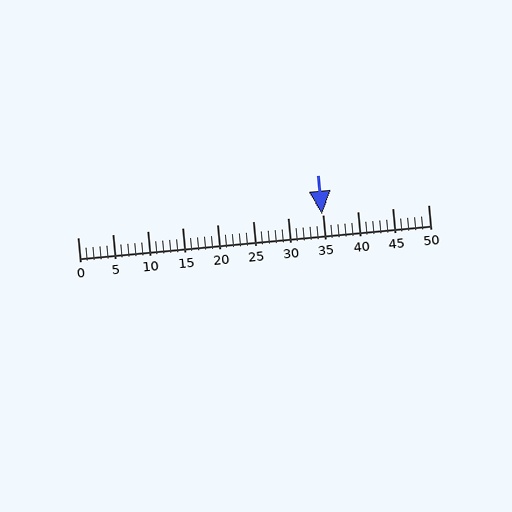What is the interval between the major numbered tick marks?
The major tick marks are spaced 5 units apart.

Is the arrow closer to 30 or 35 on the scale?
The arrow is closer to 35.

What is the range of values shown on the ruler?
The ruler shows values from 0 to 50.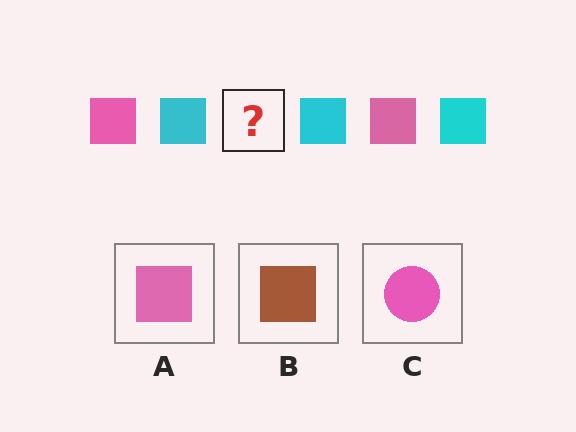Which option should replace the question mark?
Option A.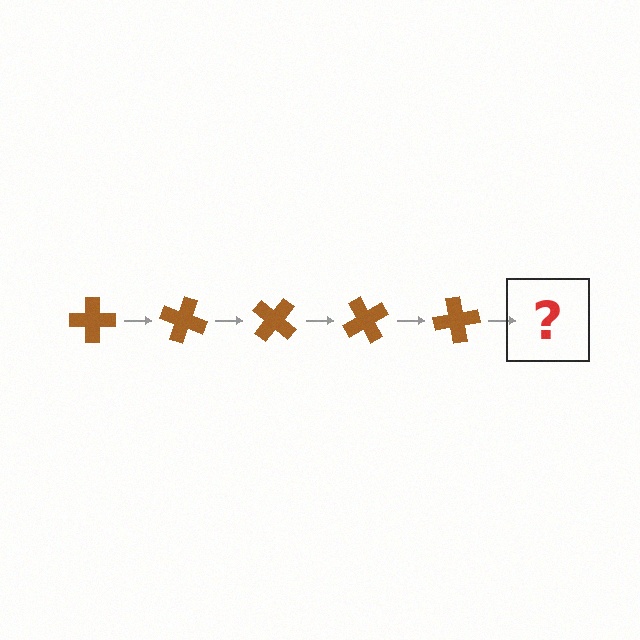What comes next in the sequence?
The next element should be a brown cross rotated 100 degrees.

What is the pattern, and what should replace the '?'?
The pattern is that the cross rotates 20 degrees each step. The '?' should be a brown cross rotated 100 degrees.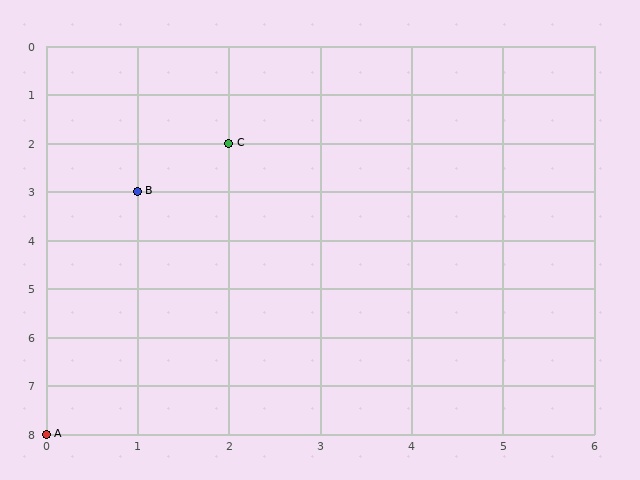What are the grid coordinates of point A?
Point A is at grid coordinates (0, 8).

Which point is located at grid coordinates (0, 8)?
Point A is at (0, 8).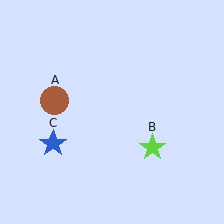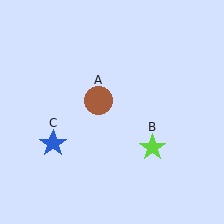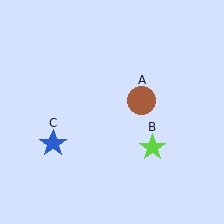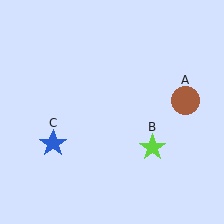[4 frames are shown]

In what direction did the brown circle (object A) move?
The brown circle (object A) moved right.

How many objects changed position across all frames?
1 object changed position: brown circle (object A).